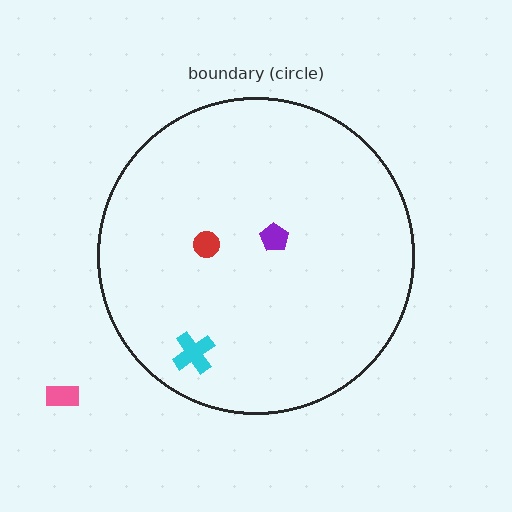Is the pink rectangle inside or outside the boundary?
Outside.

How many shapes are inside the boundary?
3 inside, 1 outside.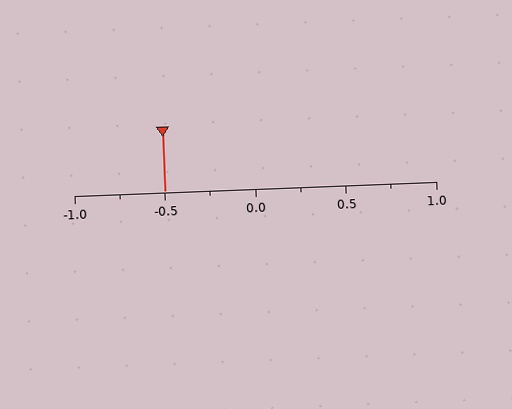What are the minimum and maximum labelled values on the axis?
The axis runs from -1.0 to 1.0.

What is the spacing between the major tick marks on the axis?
The major ticks are spaced 0.5 apart.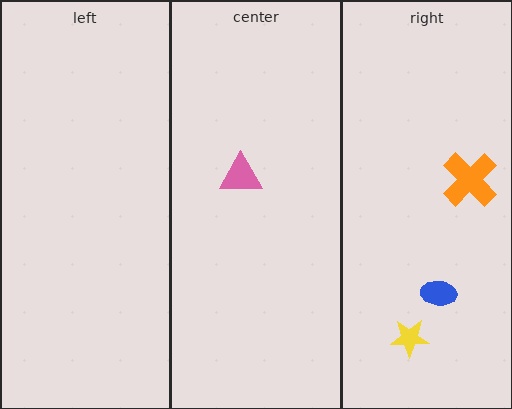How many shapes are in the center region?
1.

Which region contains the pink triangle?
The center region.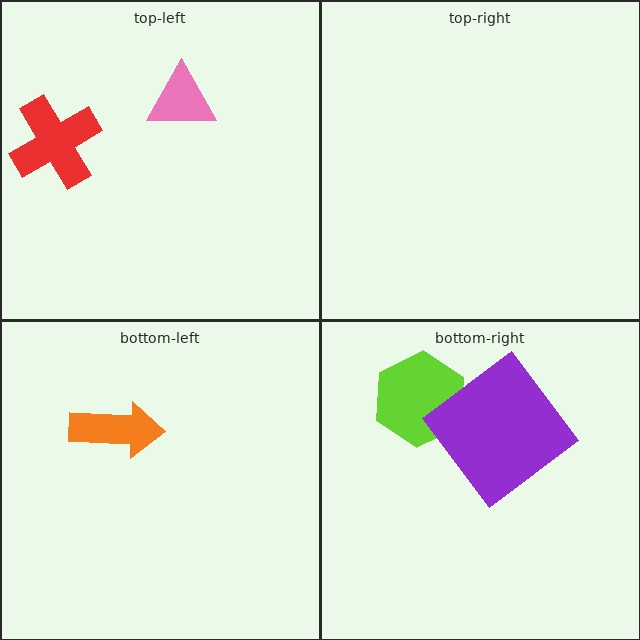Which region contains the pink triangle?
The top-left region.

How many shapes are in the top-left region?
2.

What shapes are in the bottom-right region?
The lime hexagon, the purple diamond.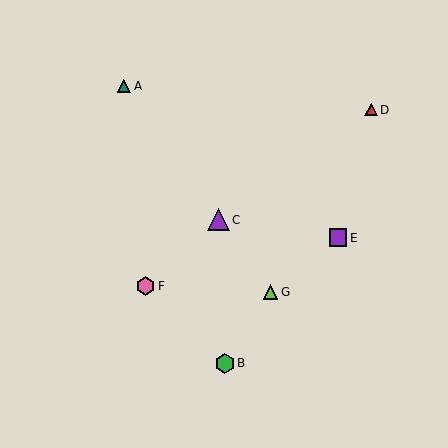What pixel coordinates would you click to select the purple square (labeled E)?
Click at (338, 238) to select the purple square E.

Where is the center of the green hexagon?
The center of the green hexagon is at (225, 363).